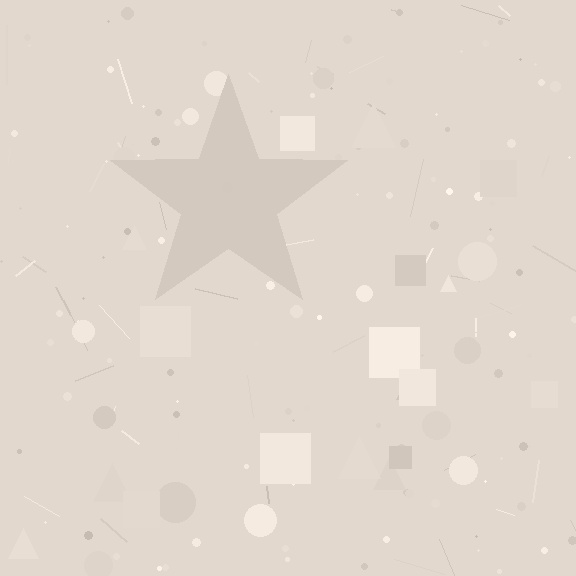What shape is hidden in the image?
A star is hidden in the image.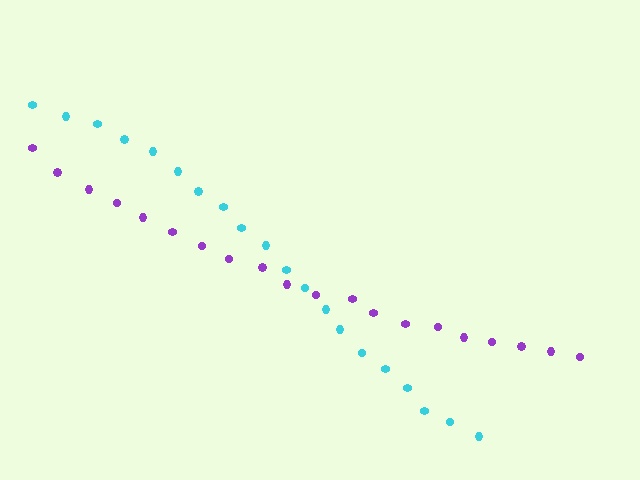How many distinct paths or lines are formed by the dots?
There are 2 distinct paths.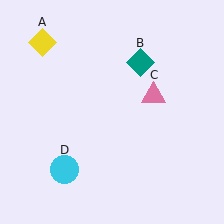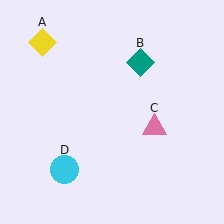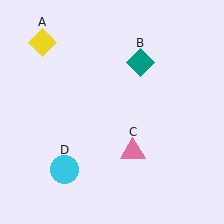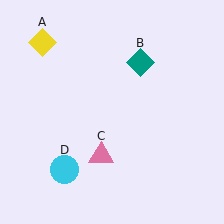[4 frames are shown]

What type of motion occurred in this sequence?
The pink triangle (object C) rotated clockwise around the center of the scene.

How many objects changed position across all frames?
1 object changed position: pink triangle (object C).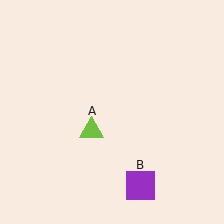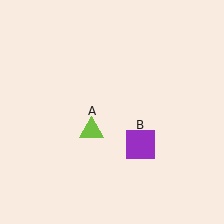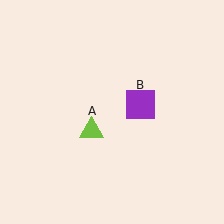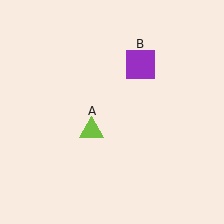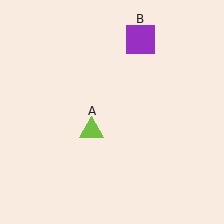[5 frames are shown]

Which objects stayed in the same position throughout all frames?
Lime triangle (object A) remained stationary.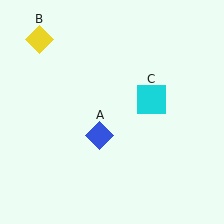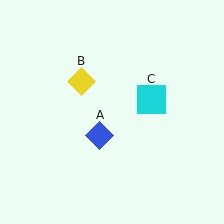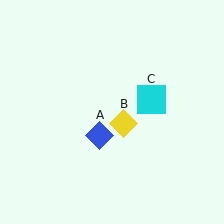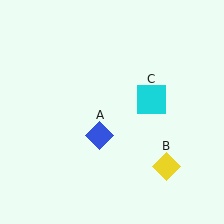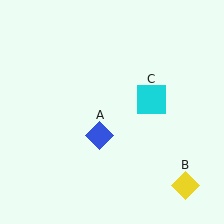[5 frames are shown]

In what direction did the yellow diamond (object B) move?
The yellow diamond (object B) moved down and to the right.